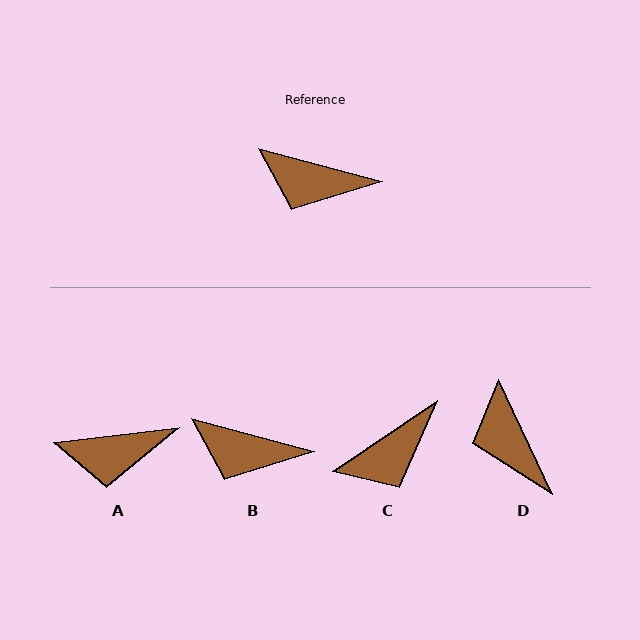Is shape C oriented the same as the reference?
No, it is off by about 49 degrees.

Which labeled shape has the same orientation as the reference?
B.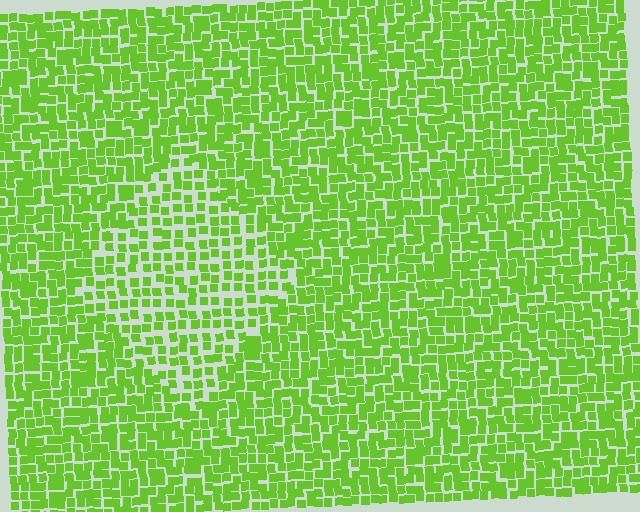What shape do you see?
I see a diamond.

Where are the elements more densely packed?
The elements are more densely packed outside the diamond boundary.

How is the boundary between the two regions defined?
The boundary is defined by a change in element density (approximately 1.6x ratio). All elements are the same color, size, and shape.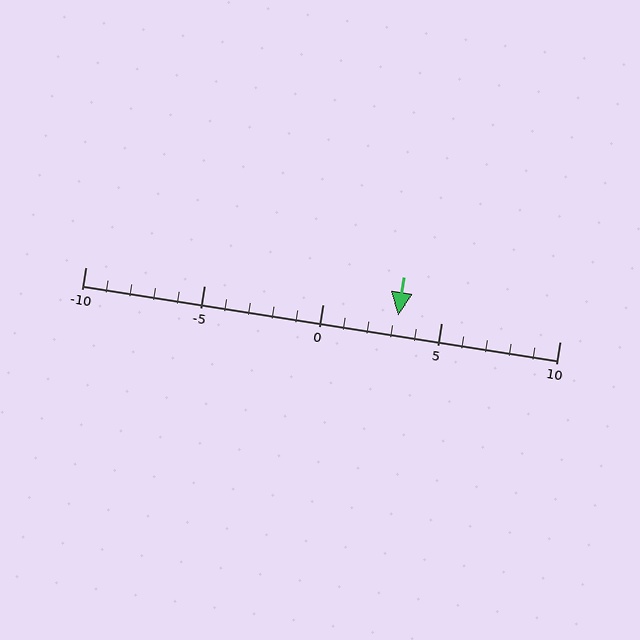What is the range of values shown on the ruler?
The ruler shows values from -10 to 10.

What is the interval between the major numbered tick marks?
The major tick marks are spaced 5 units apart.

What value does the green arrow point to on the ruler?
The green arrow points to approximately 3.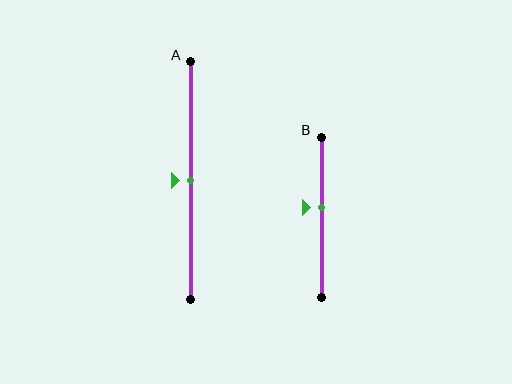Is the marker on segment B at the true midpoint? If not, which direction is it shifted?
No, the marker on segment B is shifted upward by about 6% of the segment length.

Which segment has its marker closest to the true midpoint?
Segment A has its marker closest to the true midpoint.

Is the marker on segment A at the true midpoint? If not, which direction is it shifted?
Yes, the marker on segment A is at the true midpoint.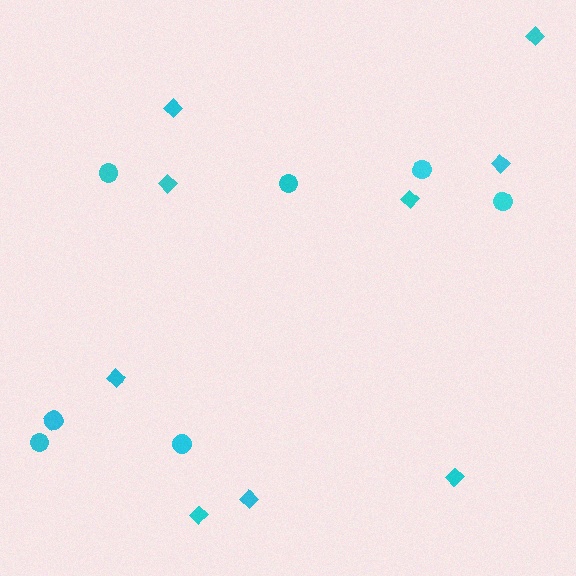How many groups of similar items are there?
There are 2 groups: one group of circles (7) and one group of diamonds (9).